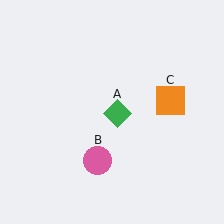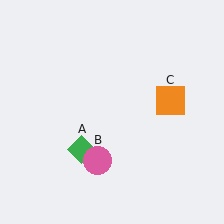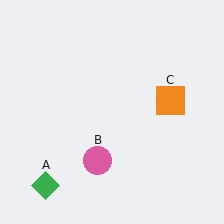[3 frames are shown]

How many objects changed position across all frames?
1 object changed position: green diamond (object A).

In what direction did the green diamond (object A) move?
The green diamond (object A) moved down and to the left.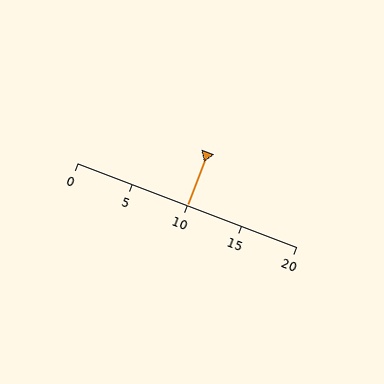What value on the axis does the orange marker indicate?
The marker indicates approximately 10.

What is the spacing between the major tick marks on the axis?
The major ticks are spaced 5 apart.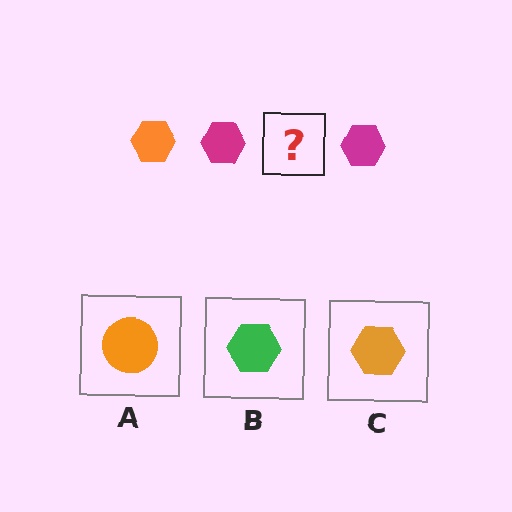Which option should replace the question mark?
Option C.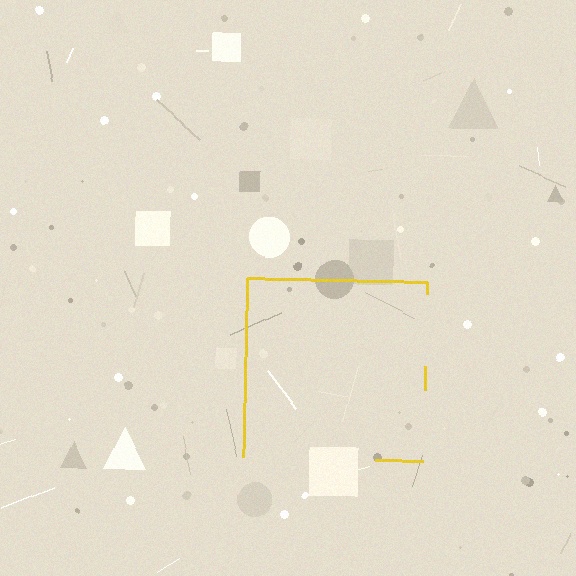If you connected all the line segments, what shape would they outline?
They would outline a square.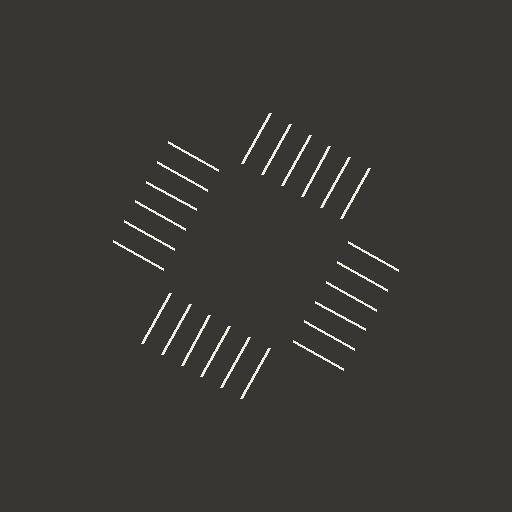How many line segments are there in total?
24 — 6 along each of the 4 edges.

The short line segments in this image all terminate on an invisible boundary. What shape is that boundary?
An illusory square — the line segments terminate on its edges but no continuous stroke is drawn.